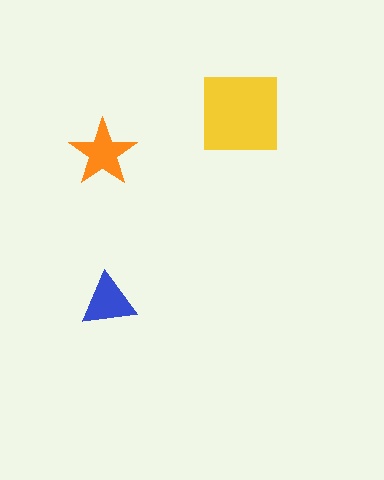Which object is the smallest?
The blue triangle.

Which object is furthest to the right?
The yellow square is rightmost.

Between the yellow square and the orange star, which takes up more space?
The yellow square.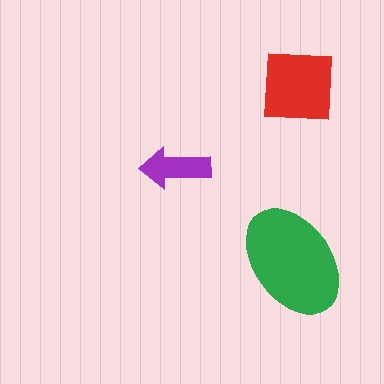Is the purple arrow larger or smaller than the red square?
Smaller.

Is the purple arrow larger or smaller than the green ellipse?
Smaller.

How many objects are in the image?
There are 3 objects in the image.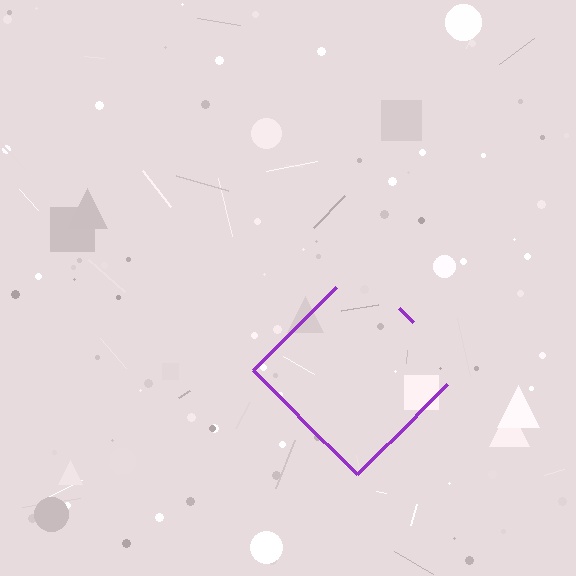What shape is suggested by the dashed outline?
The dashed outline suggests a diamond.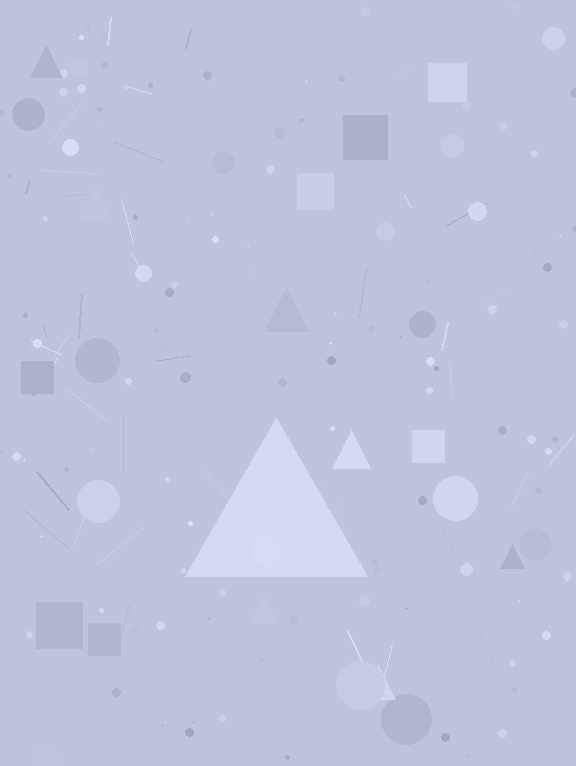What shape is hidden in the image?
A triangle is hidden in the image.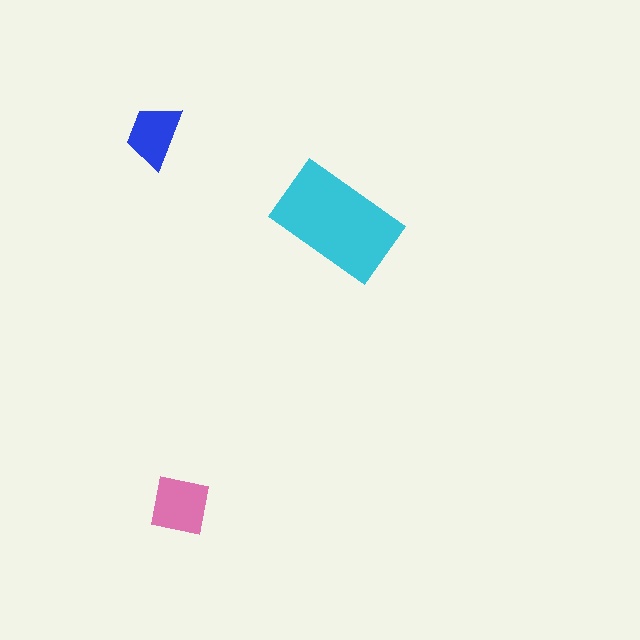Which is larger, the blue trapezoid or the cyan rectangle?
The cyan rectangle.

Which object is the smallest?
The blue trapezoid.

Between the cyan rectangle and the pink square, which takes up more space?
The cyan rectangle.